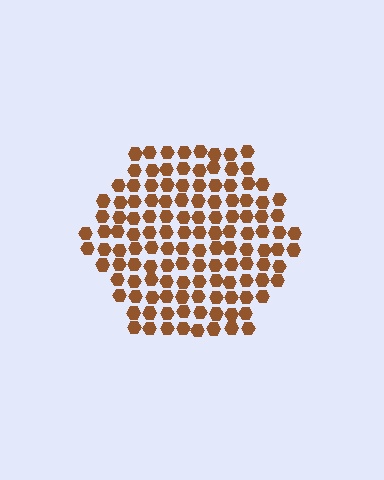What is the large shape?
The large shape is a hexagon.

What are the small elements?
The small elements are hexagons.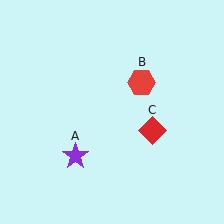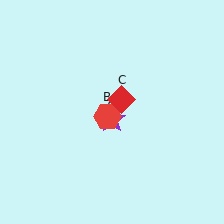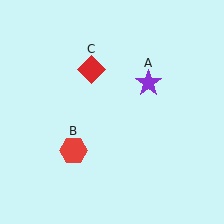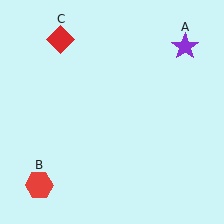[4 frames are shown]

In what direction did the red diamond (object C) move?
The red diamond (object C) moved up and to the left.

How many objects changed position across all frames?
3 objects changed position: purple star (object A), red hexagon (object B), red diamond (object C).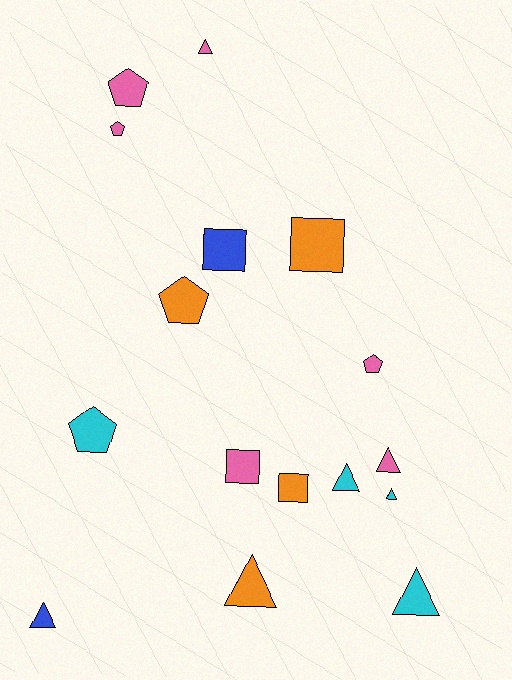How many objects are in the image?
There are 16 objects.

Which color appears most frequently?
Pink, with 6 objects.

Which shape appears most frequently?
Triangle, with 7 objects.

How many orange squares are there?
There are 2 orange squares.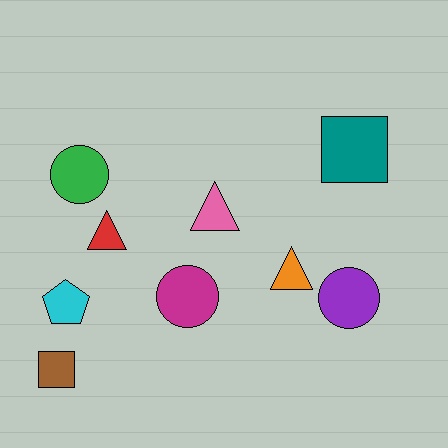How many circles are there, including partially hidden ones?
There are 3 circles.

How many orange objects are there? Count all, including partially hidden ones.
There is 1 orange object.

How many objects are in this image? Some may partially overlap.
There are 9 objects.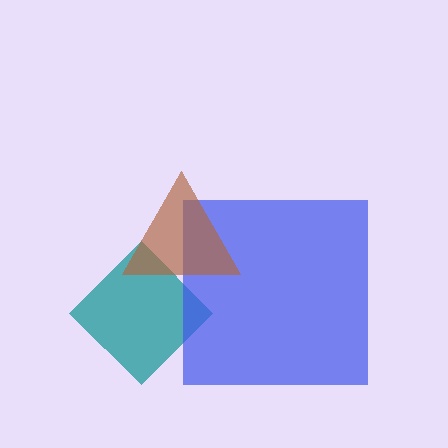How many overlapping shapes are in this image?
There are 3 overlapping shapes in the image.